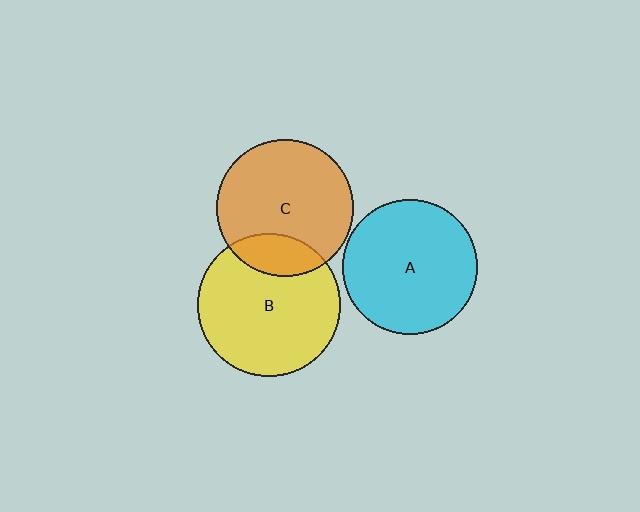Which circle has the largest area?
Circle B (yellow).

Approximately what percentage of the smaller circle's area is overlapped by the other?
Approximately 20%.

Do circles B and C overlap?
Yes.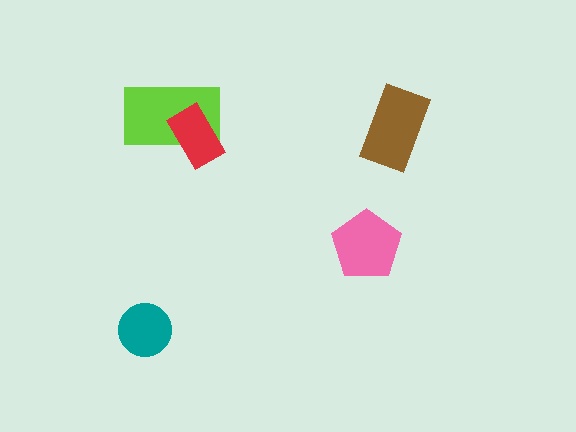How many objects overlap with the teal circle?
0 objects overlap with the teal circle.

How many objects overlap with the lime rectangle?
1 object overlaps with the lime rectangle.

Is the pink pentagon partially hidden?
No, no other shape covers it.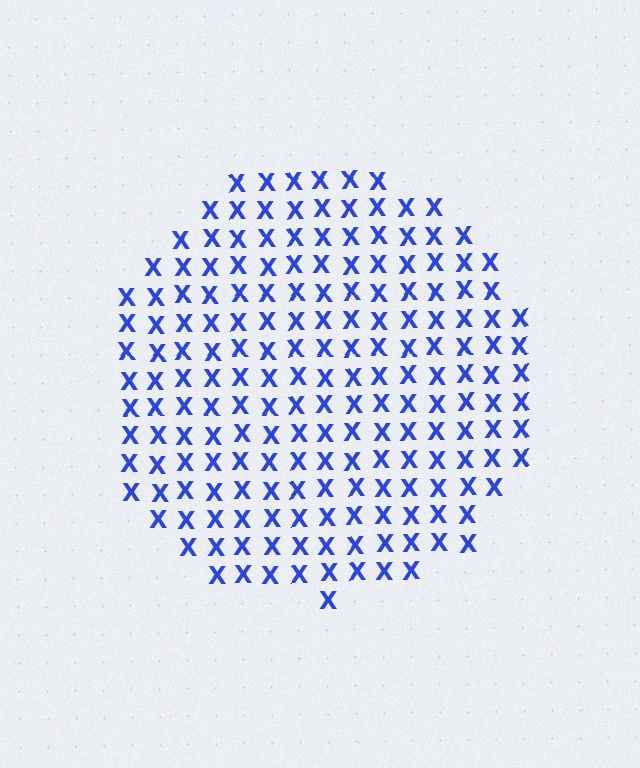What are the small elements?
The small elements are letter X's.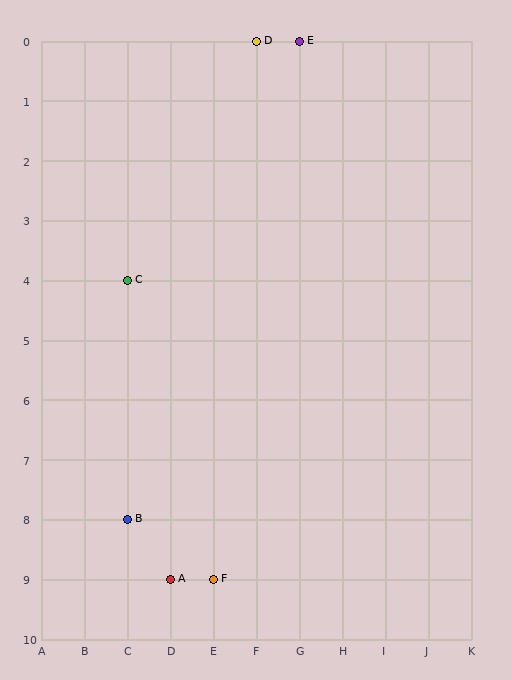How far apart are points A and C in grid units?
Points A and C are 1 column and 5 rows apart (about 5.1 grid units diagonally).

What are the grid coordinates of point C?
Point C is at grid coordinates (C, 4).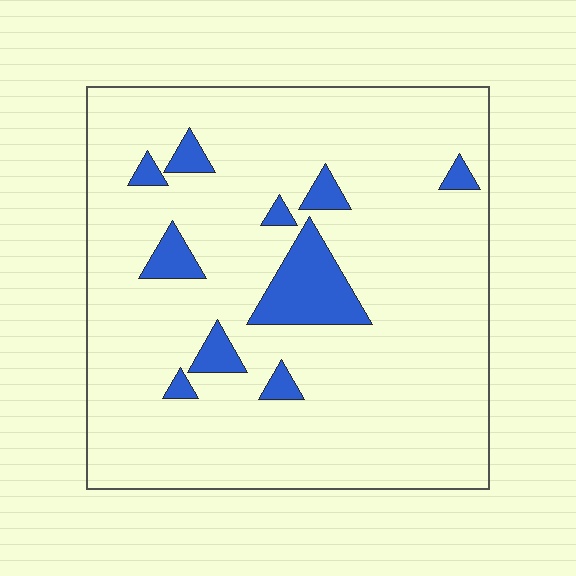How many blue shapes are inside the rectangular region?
10.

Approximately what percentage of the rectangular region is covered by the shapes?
Approximately 10%.